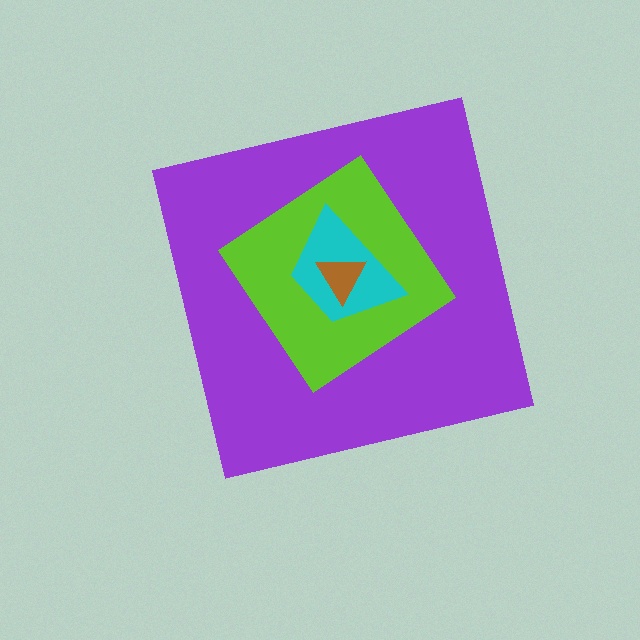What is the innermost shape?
The brown triangle.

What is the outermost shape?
The purple square.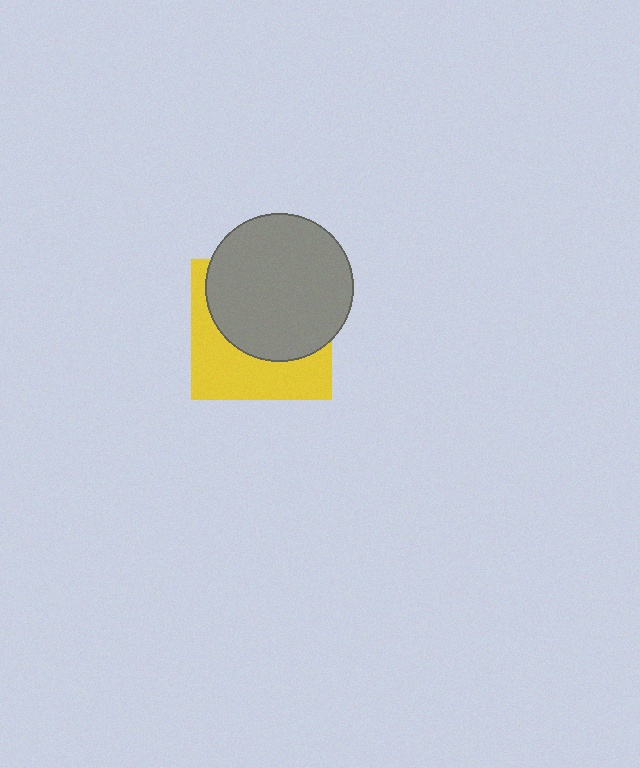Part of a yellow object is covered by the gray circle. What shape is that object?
It is a square.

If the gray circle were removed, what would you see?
You would see the complete yellow square.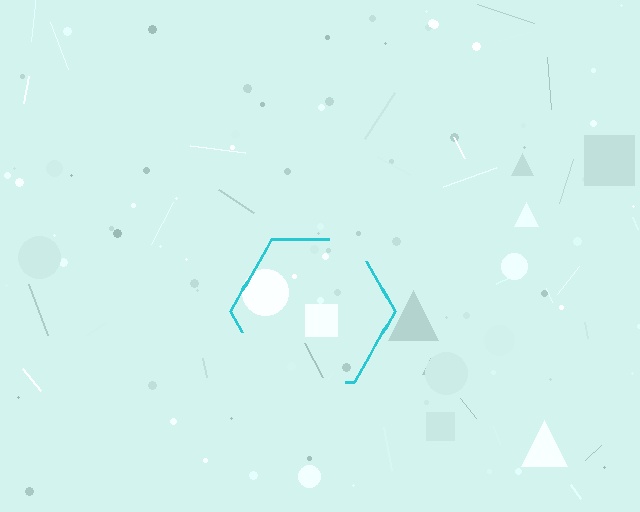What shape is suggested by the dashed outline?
The dashed outline suggests a hexagon.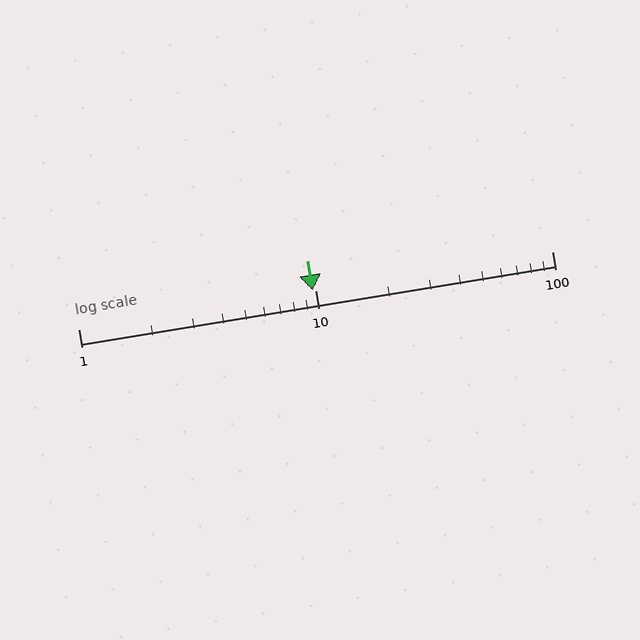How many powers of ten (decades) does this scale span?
The scale spans 2 decades, from 1 to 100.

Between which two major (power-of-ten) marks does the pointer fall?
The pointer is between 1 and 10.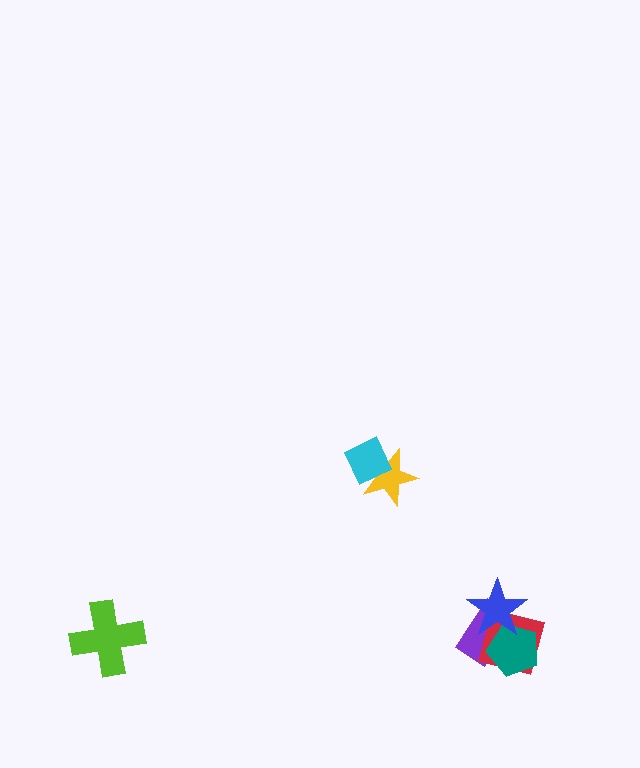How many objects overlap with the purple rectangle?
3 objects overlap with the purple rectangle.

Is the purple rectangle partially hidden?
Yes, it is partially covered by another shape.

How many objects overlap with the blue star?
3 objects overlap with the blue star.